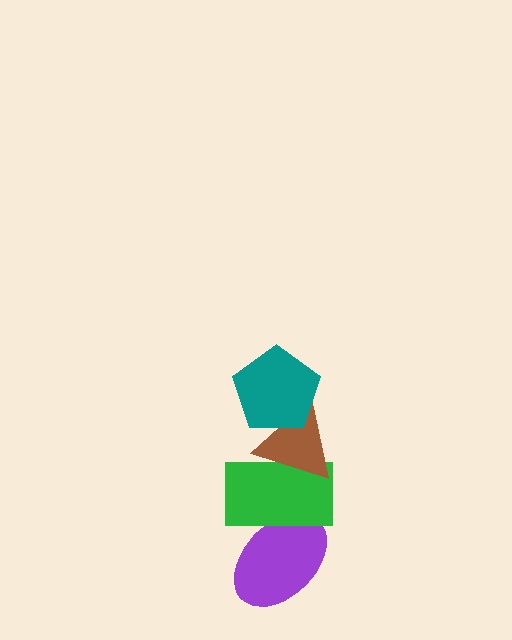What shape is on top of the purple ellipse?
The green rectangle is on top of the purple ellipse.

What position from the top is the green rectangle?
The green rectangle is 3rd from the top.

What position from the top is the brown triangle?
The brown triangle is 2nd from the top.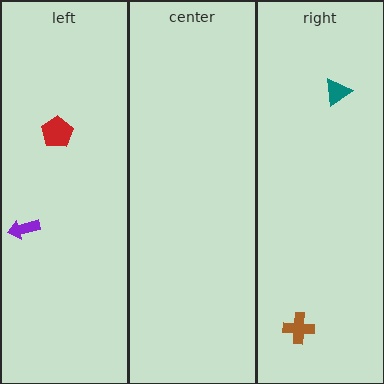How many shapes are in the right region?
2.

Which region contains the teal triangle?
The right region.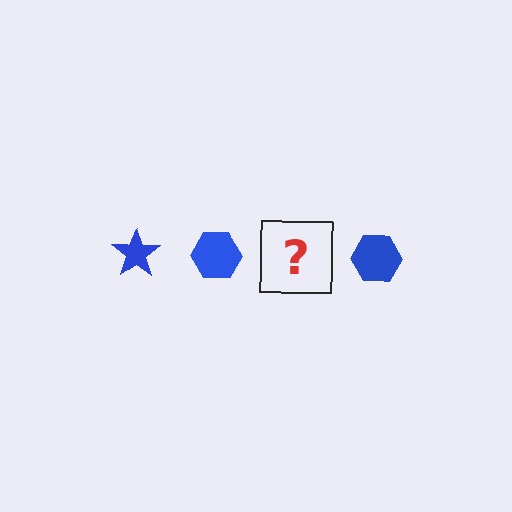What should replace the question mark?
The question mark should be replaced with a blue star.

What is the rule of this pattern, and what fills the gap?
The rule is that the pattern cycles through star, hexagon shapes in blue. The gap should be filled with a blue star.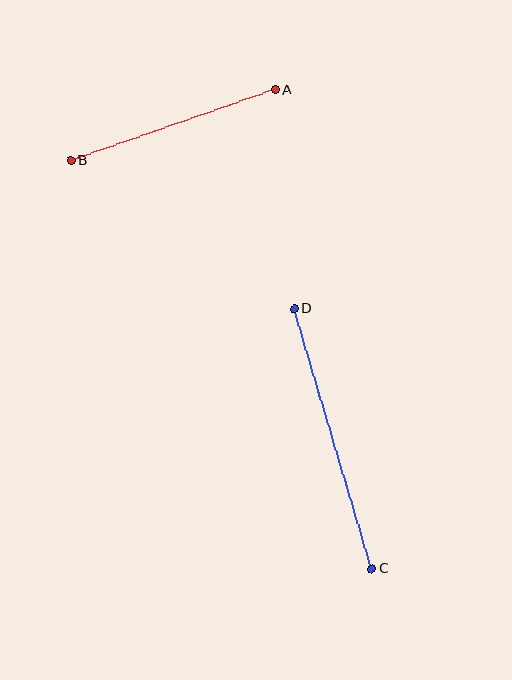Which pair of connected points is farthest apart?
Points C and D are farthest apart.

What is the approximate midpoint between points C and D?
The midpoint is at approximately (333, 439) pixels.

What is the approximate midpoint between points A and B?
The midpoint is at approximately (173, 125) pixels.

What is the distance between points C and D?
The distance is approximately 271 pixels.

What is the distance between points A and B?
The distance is approximately 217 pixels.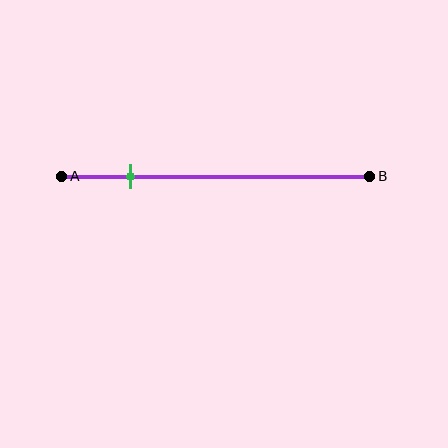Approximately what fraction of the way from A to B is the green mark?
The green mark is approximately 20% of the way from A to B.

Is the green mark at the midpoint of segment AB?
No, the mark is at about 20% from A, not at the 50% midpoint.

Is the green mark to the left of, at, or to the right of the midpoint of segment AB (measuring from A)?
The green mark is to the left of the midpoint of segment AB.